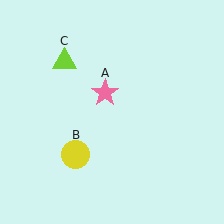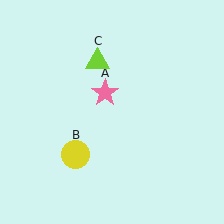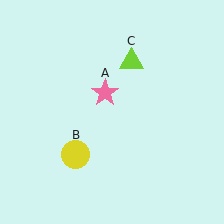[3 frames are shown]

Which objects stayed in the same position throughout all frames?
Pink star (object A) and yellow circle (object B) remained stationary.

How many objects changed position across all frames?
1 object changed position: lime triangle (object C).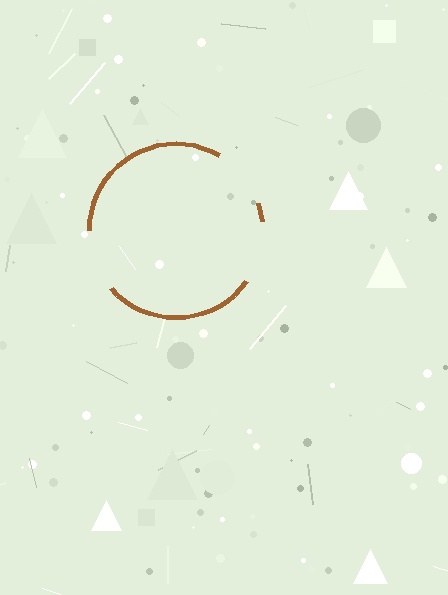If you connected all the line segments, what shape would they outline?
They would outline a circle.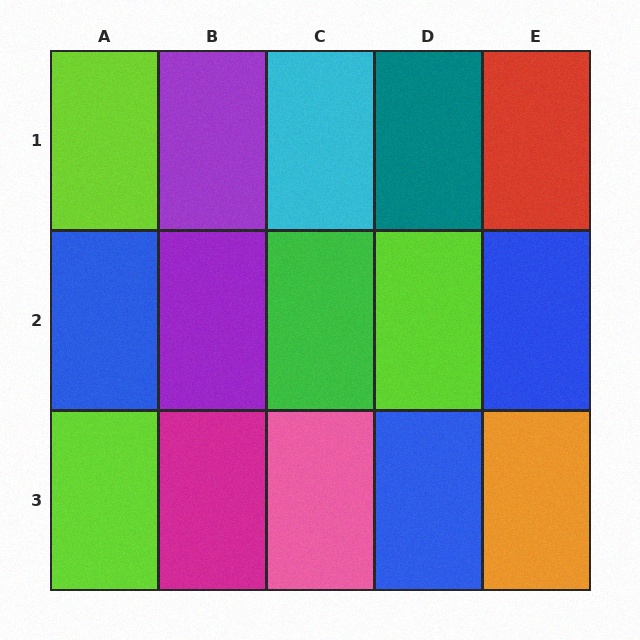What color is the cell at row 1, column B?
Purple.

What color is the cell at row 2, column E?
Blue.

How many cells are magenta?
1 cell is magenta.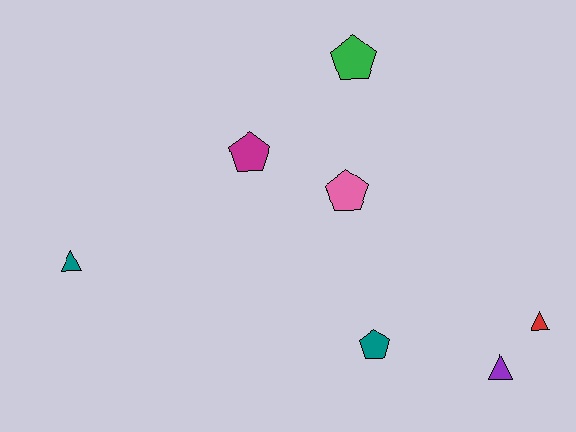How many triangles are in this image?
There are 3 triangles.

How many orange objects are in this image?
There are no orange objects.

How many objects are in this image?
There are 7 objects.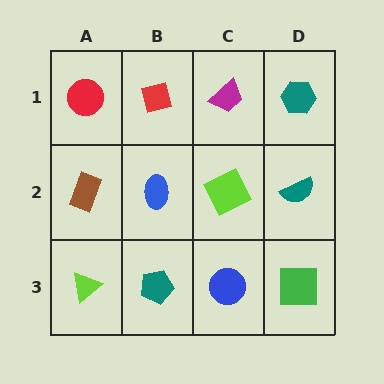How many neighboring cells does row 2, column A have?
3.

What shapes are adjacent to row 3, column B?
A blue ellipse (row 2, column B), a lime triangle (row 3, column A), a blue circle (row 3, column C).